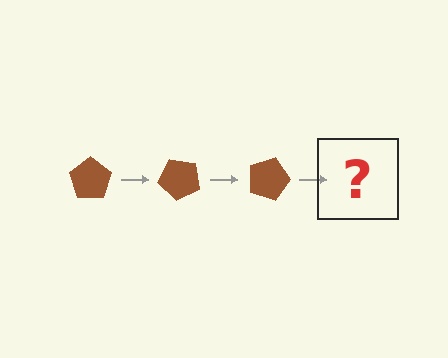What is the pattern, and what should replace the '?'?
The pattern is that the pentagon rotates 45 degrees each step. The '?' should be a brown pentagon rotated 135 degrees.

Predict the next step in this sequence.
The next step is a brown pentagon rotated 135 degrees.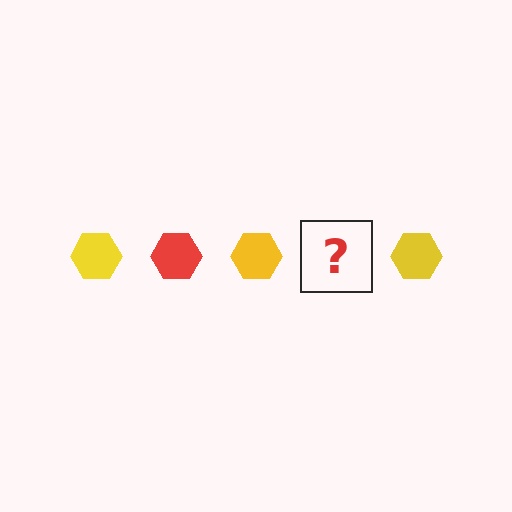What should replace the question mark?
The question mark should be replaced with a red hexagon.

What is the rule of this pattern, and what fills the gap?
The rule is that the pattern cycles through yellow, red hexagons. The gap should be filled with a red hexagon.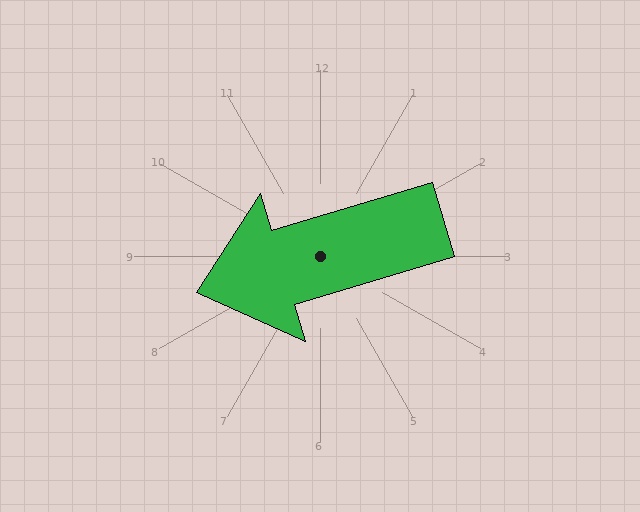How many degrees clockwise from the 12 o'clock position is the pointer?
Approximately 253 degrees.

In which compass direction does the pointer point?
West.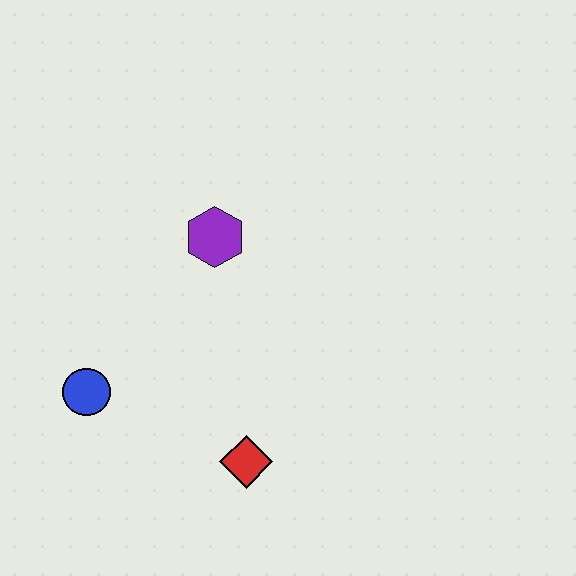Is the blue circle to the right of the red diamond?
No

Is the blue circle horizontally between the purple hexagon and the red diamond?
No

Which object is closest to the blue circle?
The red diamond is closest to the blue circle.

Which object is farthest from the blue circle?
The purple hexagon is farthest from the blue circle.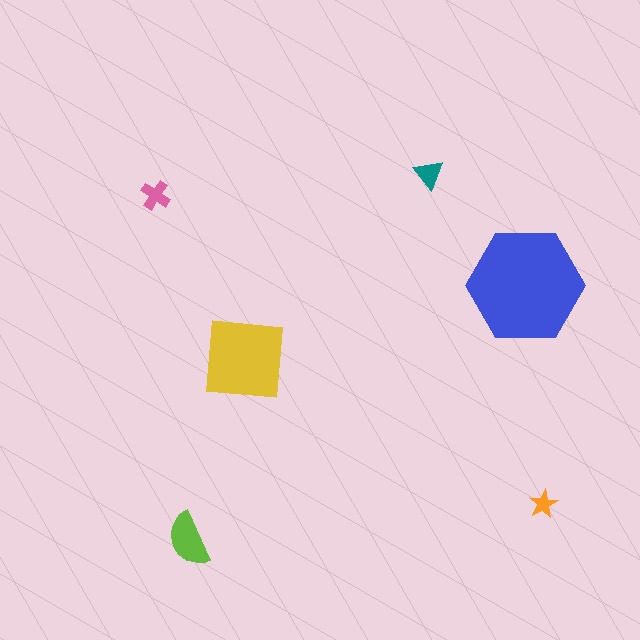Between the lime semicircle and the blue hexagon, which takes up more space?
The blue hexagon.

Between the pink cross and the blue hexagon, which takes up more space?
The blue hexagon.